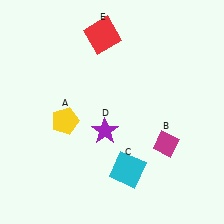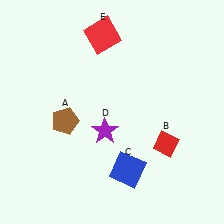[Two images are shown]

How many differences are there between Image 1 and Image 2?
There are 3 differences between the two images.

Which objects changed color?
A changed from yellow to brown. B changed from magenta to red. C changed from cyan to blue.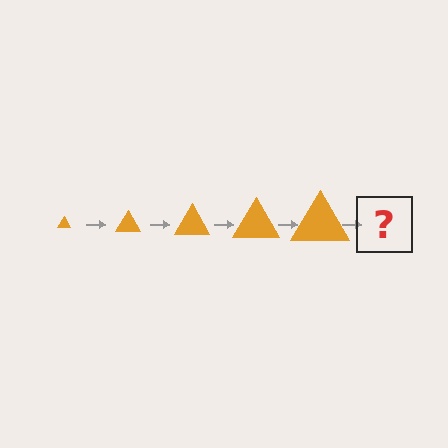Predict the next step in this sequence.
The next step is an orange triangle, larger than the previous one.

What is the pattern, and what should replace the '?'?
The pattern is that the triangle gets progressively larger each step. The '?' should be an orange triangle, larger than the previous one.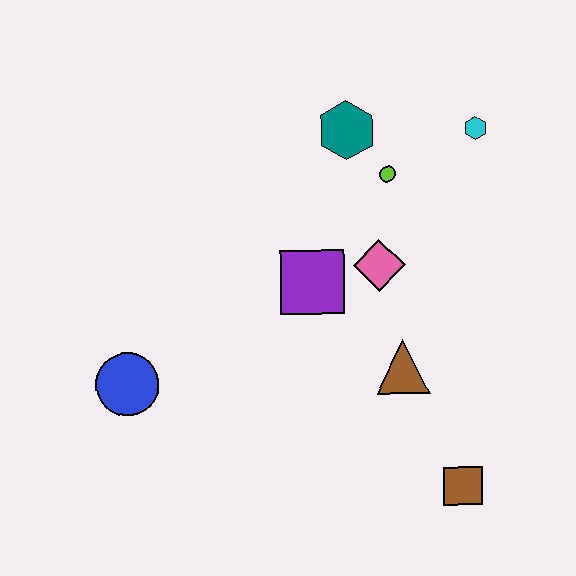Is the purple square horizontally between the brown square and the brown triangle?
No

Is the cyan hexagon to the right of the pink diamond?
Yes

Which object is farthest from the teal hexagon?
The brown square is farthest from the teal hexagon.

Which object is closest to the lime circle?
The teal hexagon is closest to the lime circle.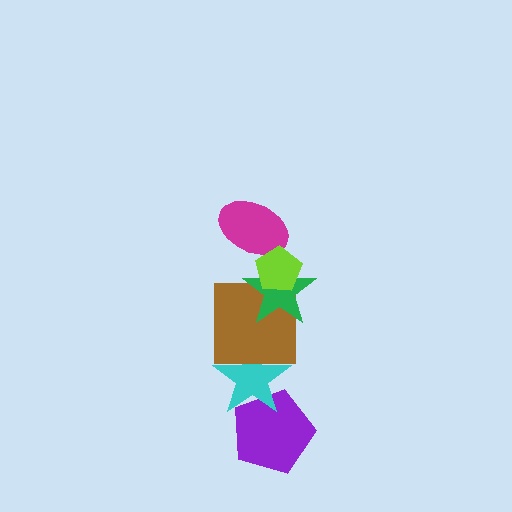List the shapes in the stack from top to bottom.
From top to bottom: the lime pentagon, the magenta ellipse, the green star, the brown square, the cyan star, the purple pentagon.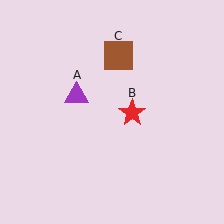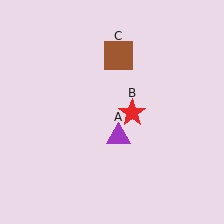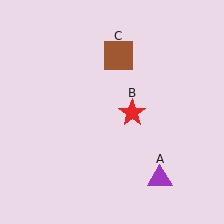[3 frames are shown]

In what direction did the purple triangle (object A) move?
The purple triangle (object A) moved down and to the right.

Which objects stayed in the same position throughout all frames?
Red star (object B) and brown square (object C) remained stationary.